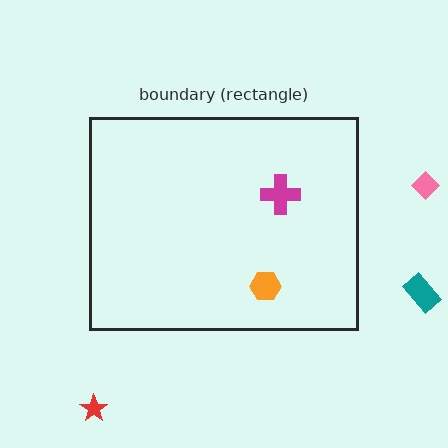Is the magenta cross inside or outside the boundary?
Inside.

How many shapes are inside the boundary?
2 inside, 3 outside.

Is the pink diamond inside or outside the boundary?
Outside.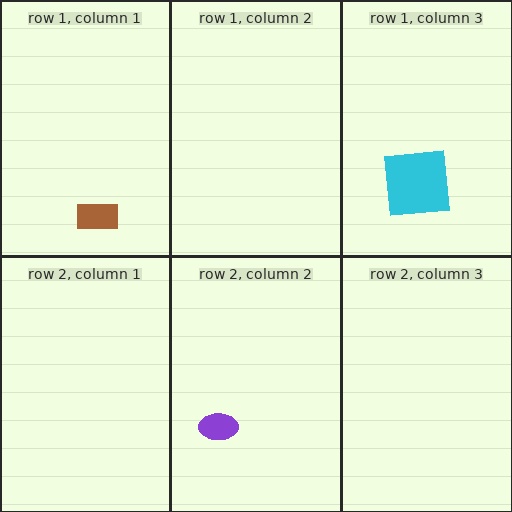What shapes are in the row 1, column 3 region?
The cyan square.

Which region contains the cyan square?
The row 1, column 3 region.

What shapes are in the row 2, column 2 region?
The purple ellipse.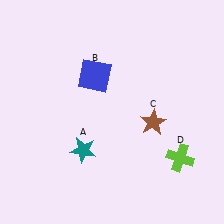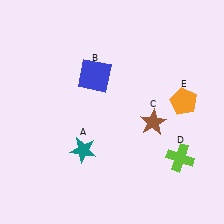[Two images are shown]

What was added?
An orange pentagon (E) was added in Image 2.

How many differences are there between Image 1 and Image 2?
There is 1 difference between the two images.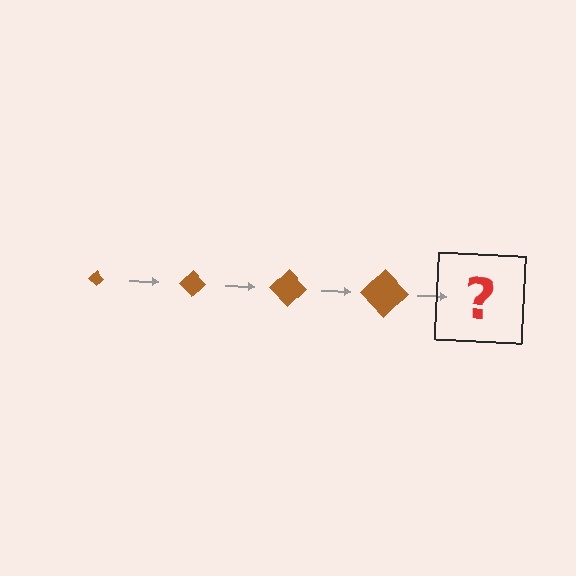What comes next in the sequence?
The next element should be a brown diamond, larger than the previous one.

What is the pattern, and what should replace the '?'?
The pattern is that the diamond gets progressively larger each step. The '?' should be a brown diamond, larger than the previous one.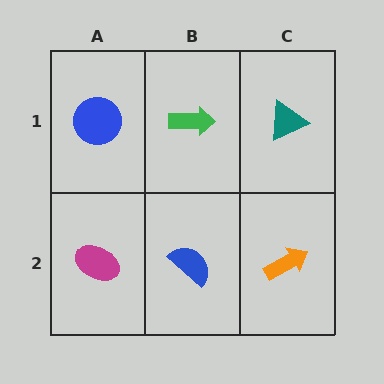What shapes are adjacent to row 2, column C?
A teal triangle (row 1, column C), a blue semicircle (row 2, column B).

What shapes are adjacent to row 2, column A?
A blue circle (row 1, column A), a blue semicircle (row 2, column B).